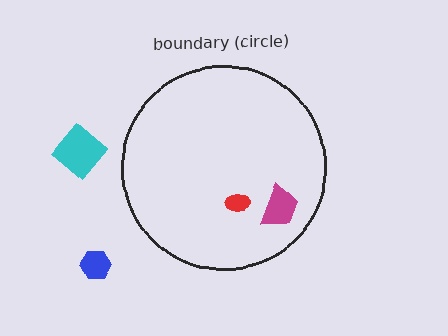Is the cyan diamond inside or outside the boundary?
Outside.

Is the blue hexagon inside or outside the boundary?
Outside.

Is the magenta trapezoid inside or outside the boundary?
Inside.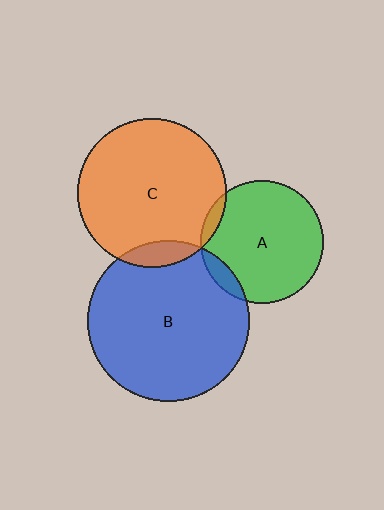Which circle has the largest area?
Circle B (blue).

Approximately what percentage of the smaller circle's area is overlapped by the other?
Approximately 5%.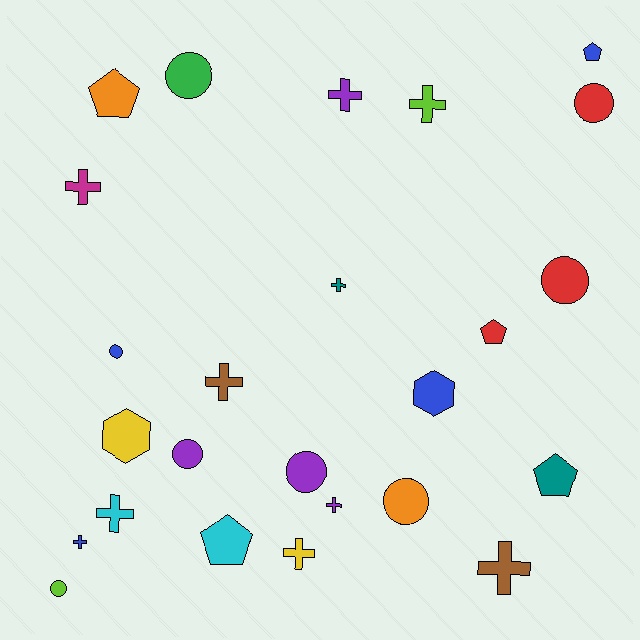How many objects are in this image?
There are 25 objects.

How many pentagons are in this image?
There are 5 pentagons.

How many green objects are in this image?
There is 1 green object.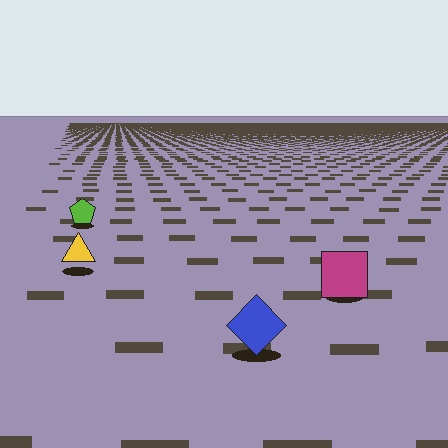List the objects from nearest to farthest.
From nearest to farthest: the blue diamond, the magenta square, the yellow triangle, the lime pentagon.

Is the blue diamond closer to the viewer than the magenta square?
Yes. The blue diamond is closer — you can tell from the texture gradient: the ground texture is coarser near it.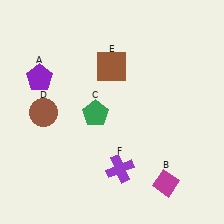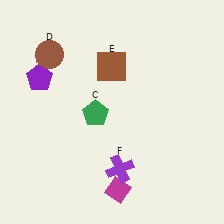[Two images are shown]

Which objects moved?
The objects that moved are: the magenta diamond (B), the brown circle (D).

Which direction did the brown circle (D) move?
The brown circle (D) moved up.